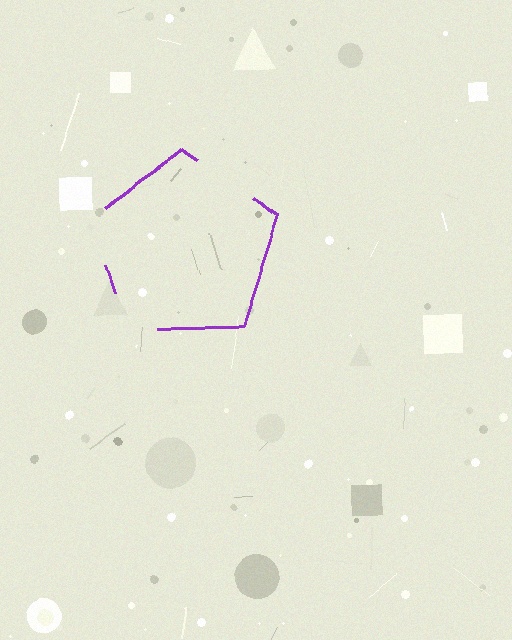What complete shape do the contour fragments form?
The contour fragments form a pentagon.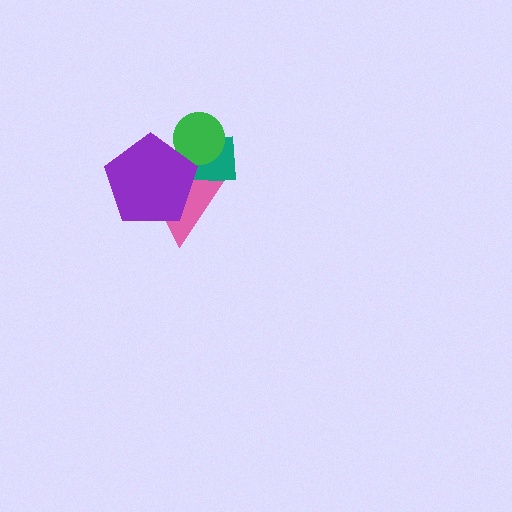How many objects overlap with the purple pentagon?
3 objects overlap with the purple pentagon.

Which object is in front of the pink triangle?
The purple pentagon is in front of the pink triangle.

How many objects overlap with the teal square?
3 objects overlap with the teal square.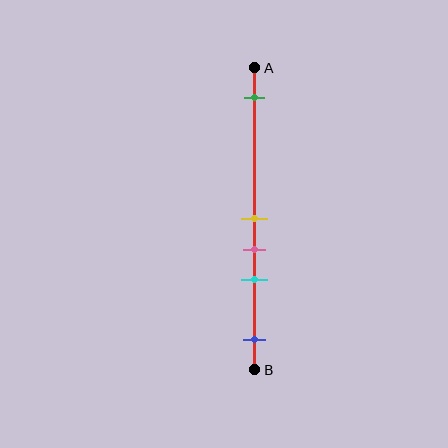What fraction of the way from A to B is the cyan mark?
The cyan mark is approximately 70% (0.7) of the way from A to B.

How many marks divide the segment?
There are 5 marks dividing the segment.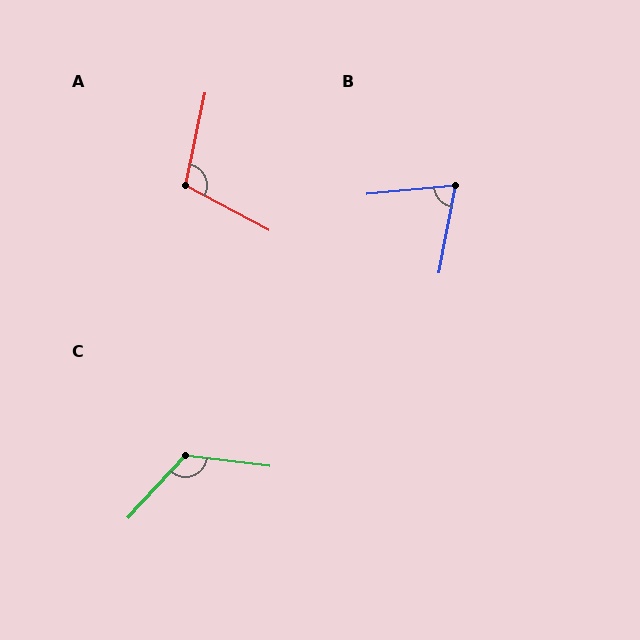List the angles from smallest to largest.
B (74°), A (106°), C (125°).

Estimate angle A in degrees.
Approximately 106 degrees.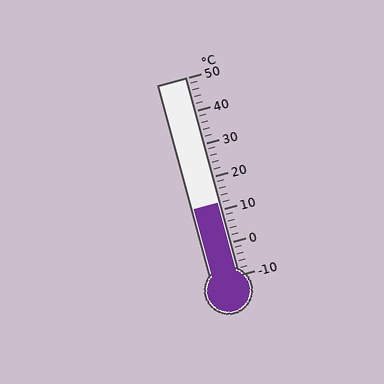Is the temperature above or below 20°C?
The temperature is below 20°C.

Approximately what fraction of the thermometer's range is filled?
The thermometer is filled to approximately 35% of its range.